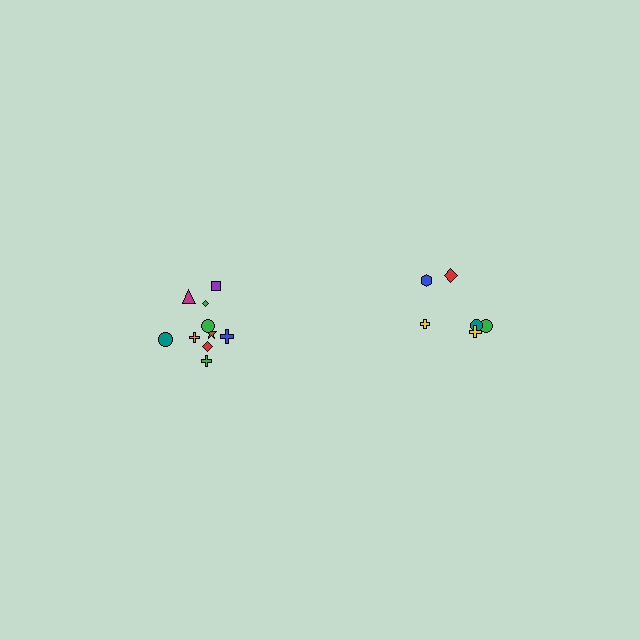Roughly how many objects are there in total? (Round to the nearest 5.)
Roughly 15 objects in total.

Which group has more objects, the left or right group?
The left group.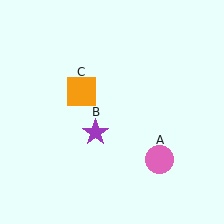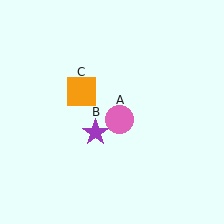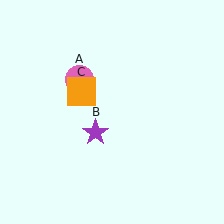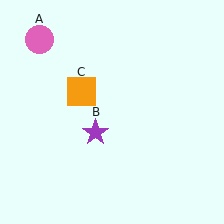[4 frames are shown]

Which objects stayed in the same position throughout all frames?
Purple star (object B) and orange square (object C) remained stationary.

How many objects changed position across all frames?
1 object changed position: pink circle (object A).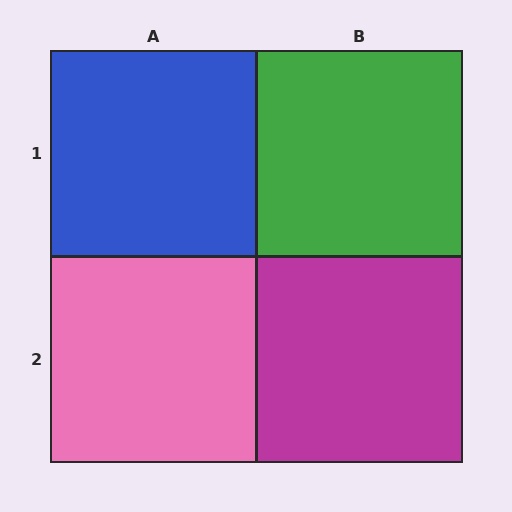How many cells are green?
1 cell is green.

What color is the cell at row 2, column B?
Magenta.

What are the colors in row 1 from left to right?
Blue, green.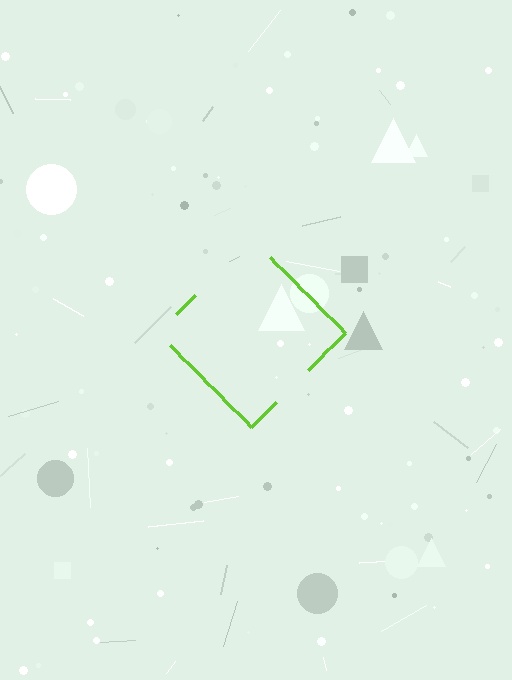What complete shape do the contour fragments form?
The contour fragments form a diamond.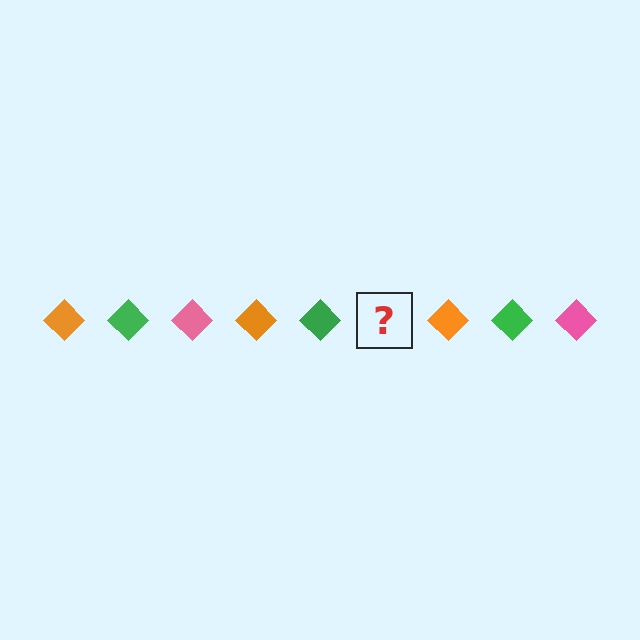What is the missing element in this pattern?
The missing element is a pink diamond.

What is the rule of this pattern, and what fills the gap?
The rule is that the pattern cycles through orange, green, pink diamonds. The gap should be filled with a pink diamond.